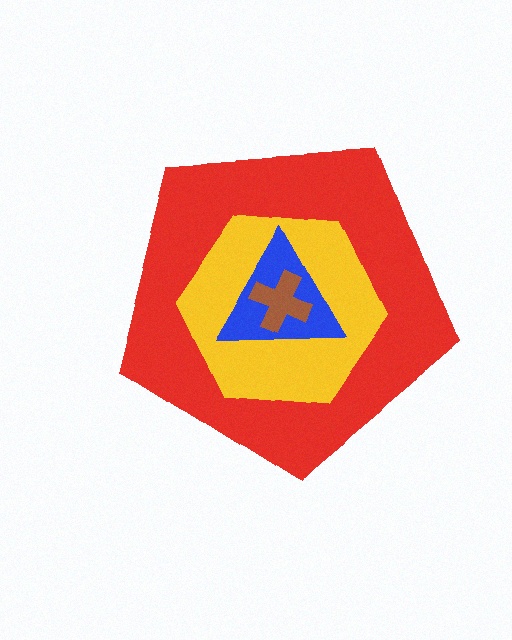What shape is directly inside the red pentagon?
The yellow hexagon.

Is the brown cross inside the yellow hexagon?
Yes.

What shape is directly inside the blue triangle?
The brown cross.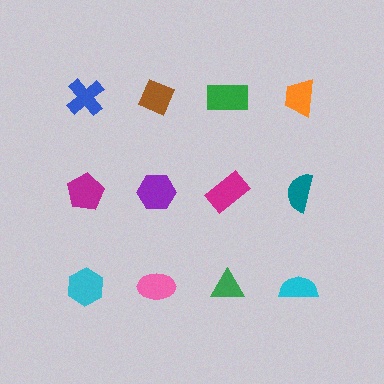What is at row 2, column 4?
A teal semicircle.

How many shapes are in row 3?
4 shapes.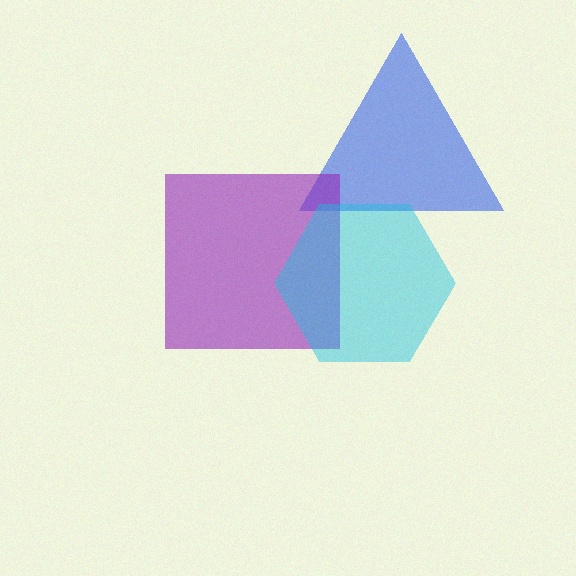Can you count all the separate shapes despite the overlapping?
Yes, there are 3 separate shapes.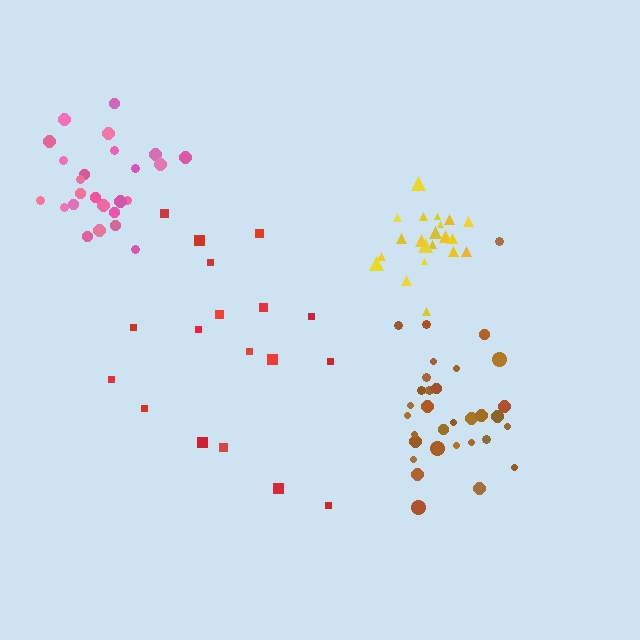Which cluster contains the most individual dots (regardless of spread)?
Brown (33).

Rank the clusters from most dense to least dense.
yellow, brown, pink, red.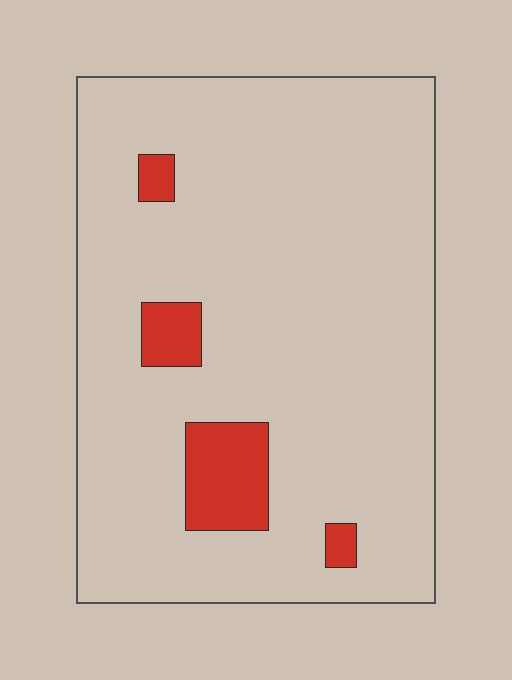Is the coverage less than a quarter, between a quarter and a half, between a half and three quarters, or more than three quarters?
Less than a quarter.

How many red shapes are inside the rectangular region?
4.